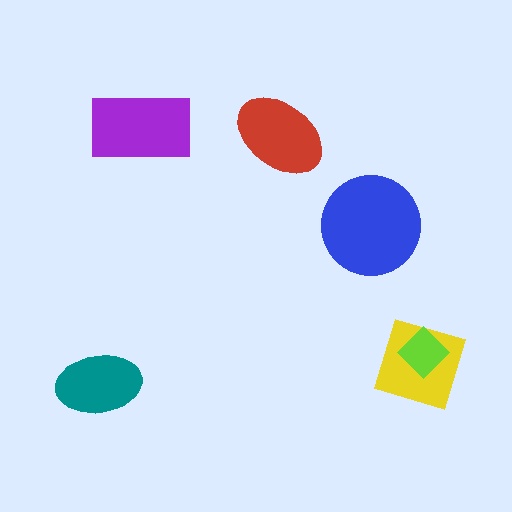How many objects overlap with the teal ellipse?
0 objects overlap with the teal ellipse.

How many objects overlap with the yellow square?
1 object overlaps with the yellow square.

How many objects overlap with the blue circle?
0 objects overlap with the blue circle.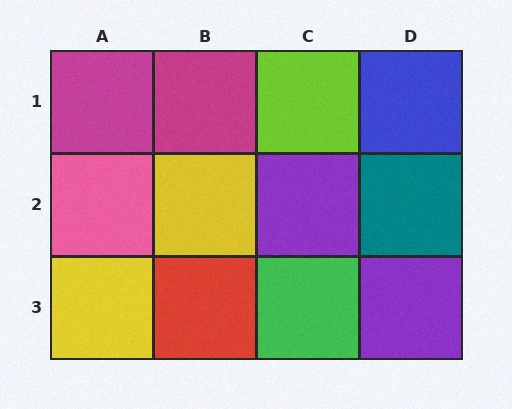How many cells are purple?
2 cells are purple.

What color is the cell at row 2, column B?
Yellow.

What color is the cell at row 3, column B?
Red.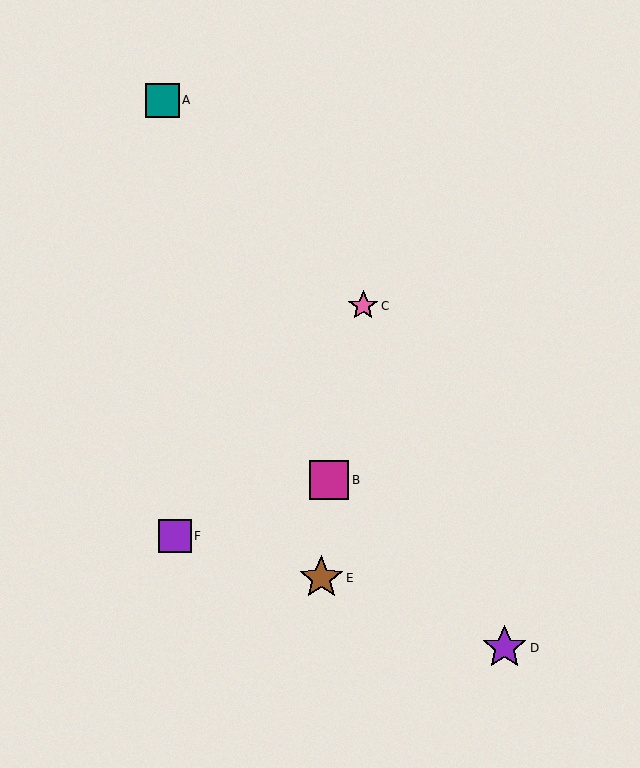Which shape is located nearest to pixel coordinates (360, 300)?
The pink star (labeled C) at (363, 306) is nearest to that location.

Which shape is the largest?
The purple star (labeled D) is the largest.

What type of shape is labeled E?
Shape E is a brown star.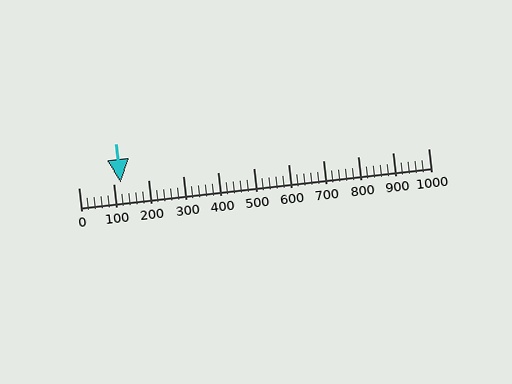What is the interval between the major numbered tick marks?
The major tick marks are spaced 100 units apart.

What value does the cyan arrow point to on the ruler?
The cyan arrow points to approximately 121.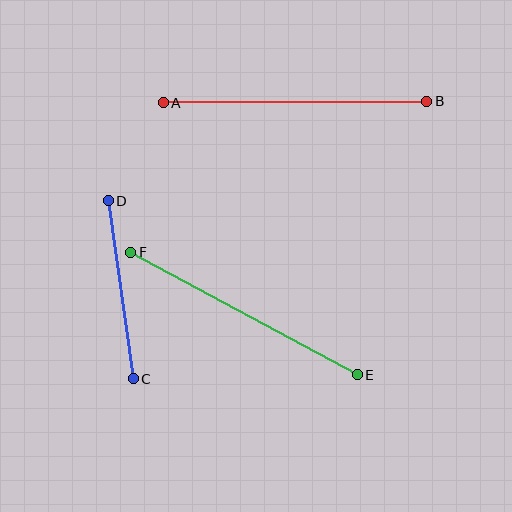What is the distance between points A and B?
The distance is approximately 263 pixels.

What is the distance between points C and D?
The distance is approximately 180 pixels.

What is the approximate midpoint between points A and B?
The midpoint is at approximately (295, 102) pixels.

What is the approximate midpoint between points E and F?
The midpoint is at approximately (244, 314) pixels.